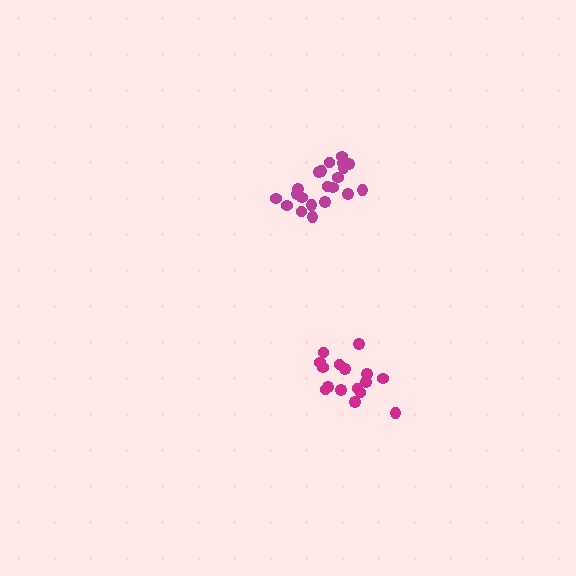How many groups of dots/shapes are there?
There are 2 groups.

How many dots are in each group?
Group 1: 21 dots, Group 2: 16 dots (37 total).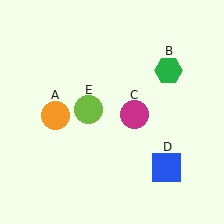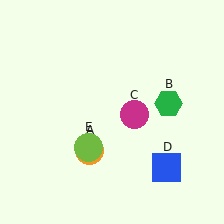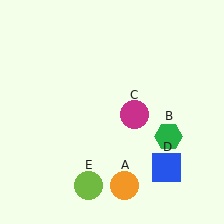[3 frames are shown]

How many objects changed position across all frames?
3 objects changed position: orange circle (object A), green hexagon (object B), lime circle (object E).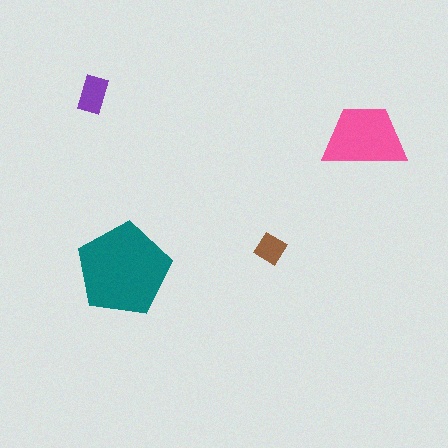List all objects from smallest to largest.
The brown diamond, the purple rectangle, the pink trapezoid, the teal pentagon.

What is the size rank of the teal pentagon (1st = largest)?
1st.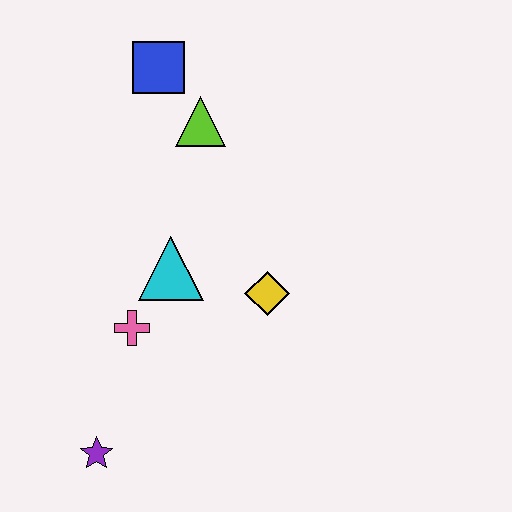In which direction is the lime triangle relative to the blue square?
The lime triangle is below the blue square.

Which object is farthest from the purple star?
The blue square is farthest from the purple star.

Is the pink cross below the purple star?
No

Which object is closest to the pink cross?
The cyan triangle is closest to the pink cross.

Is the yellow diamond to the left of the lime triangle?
No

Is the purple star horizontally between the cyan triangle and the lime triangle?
No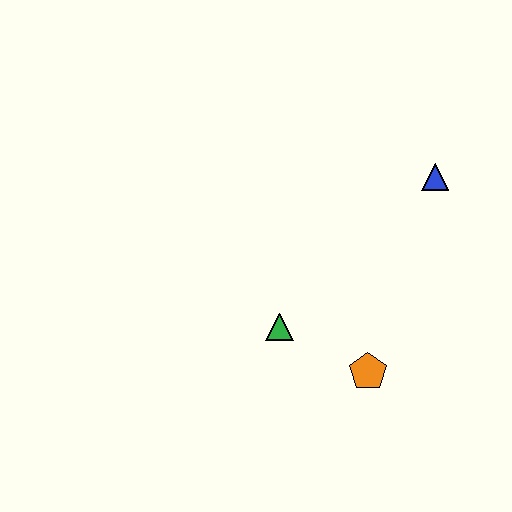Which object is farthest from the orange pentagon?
The blue triangle is farthest from the orange pentagon.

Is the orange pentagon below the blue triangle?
Yes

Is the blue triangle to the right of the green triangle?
Yes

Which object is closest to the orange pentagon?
The green triangle is closest to the orange pentagon.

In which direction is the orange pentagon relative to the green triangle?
The orange pentagon is to the right of the green triangle.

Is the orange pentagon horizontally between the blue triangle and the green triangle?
Yes